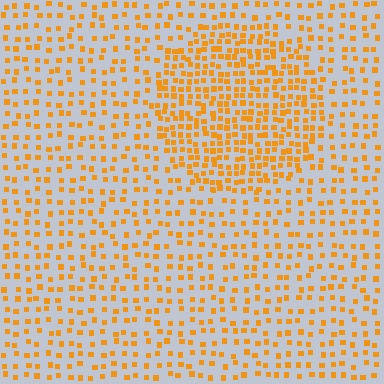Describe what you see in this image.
The image contains small orange elements arranged at two different densities. A circle-shaped region is visible where the elements are more densely packed than the surrounding area.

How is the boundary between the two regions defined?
The boundary is defined by a change in element density (approximately 2.0x ratio). All elements are the same color, size, and shape.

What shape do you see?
I see a circle.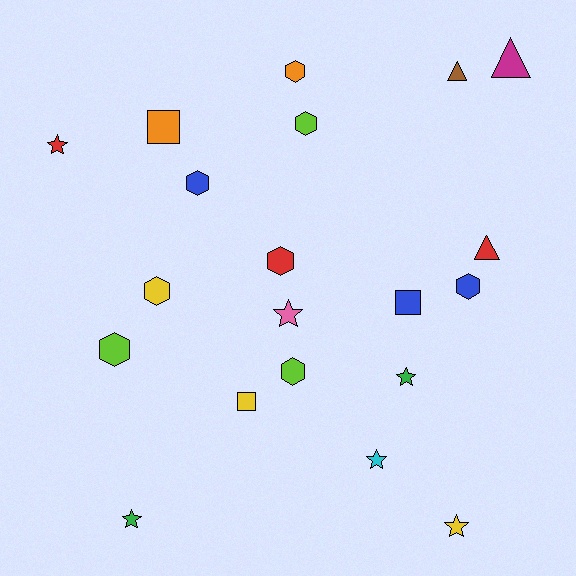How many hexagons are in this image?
There are 8 hexagons.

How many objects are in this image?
There are 20 objects.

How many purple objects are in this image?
There are no purple objects.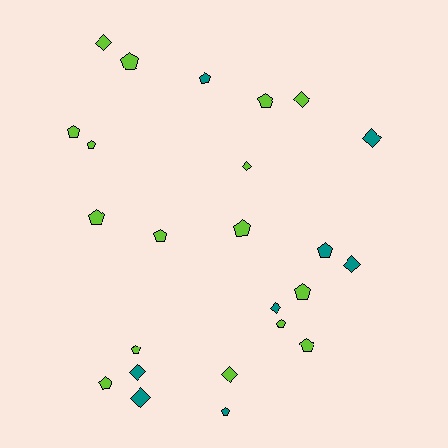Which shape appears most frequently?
Pentagon, with 15 objects.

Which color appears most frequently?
Lime, with 16 objects.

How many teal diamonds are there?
There are 5 teal diamonds.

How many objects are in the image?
There are 24 objects.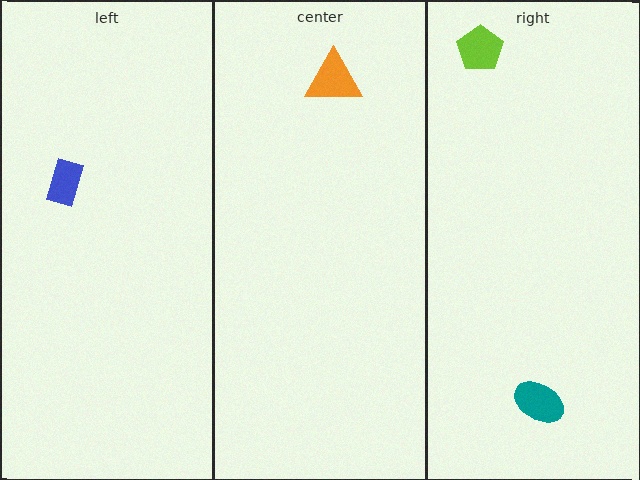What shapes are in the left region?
The blue rectangle.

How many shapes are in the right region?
2.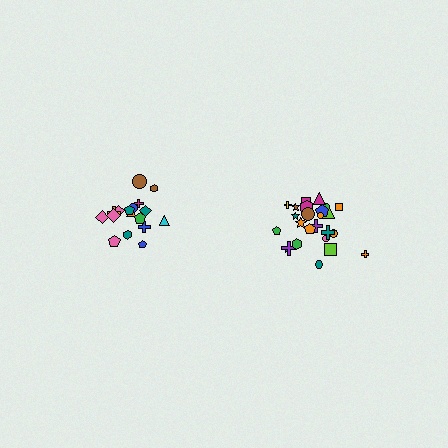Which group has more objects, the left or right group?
The right group.